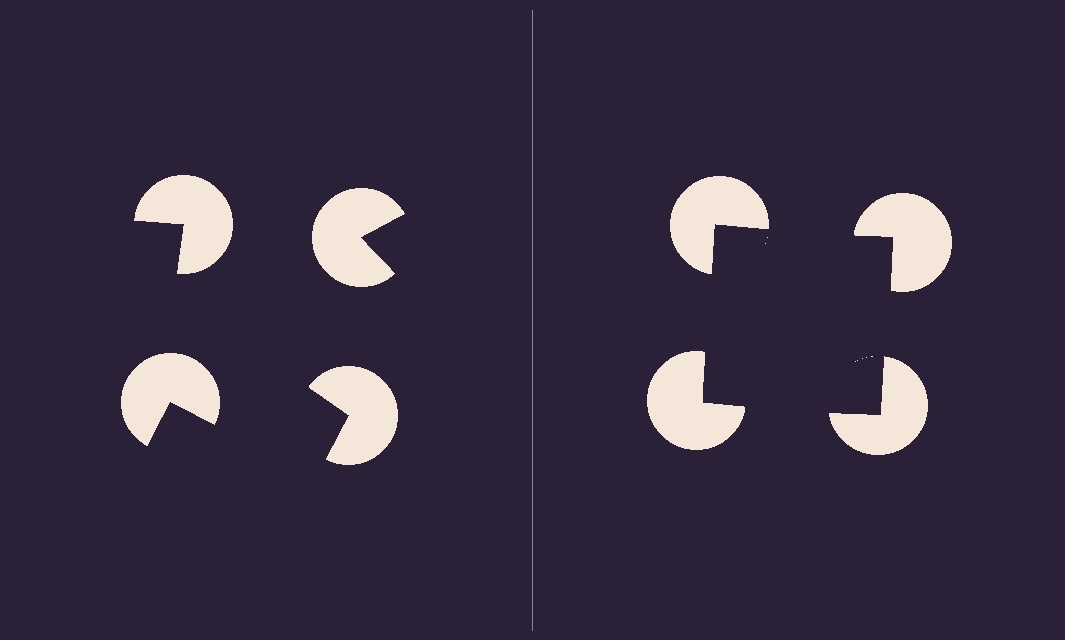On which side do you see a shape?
An illusory square appears on the right side. On the left side the wedge cuts are rotated, so no coherent shape forms.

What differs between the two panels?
The pac-man discs are positioned identically on both sides; only the wedge orientations differ. On the right they align to a square; on the left they are misaligned.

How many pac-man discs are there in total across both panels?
8 — 4 on each side.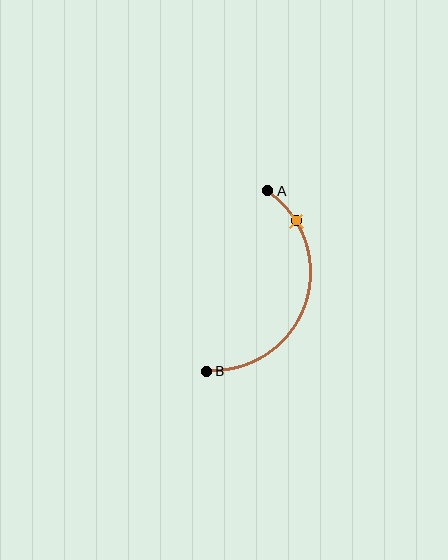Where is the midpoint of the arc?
The arc midpoint is the point on the curve farthest from the straight line joining A and B. It sits to the right of that line.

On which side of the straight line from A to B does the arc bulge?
The arc bulges to the right of the straight line connecting A and B.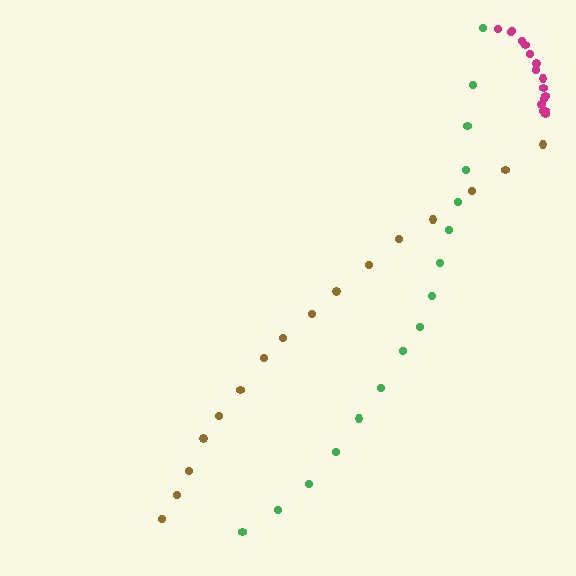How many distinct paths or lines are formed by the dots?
There are 3 distinct paths.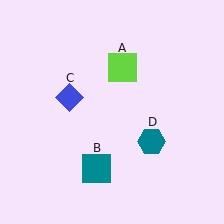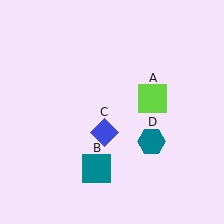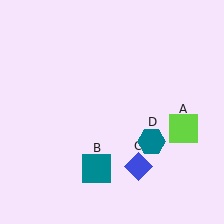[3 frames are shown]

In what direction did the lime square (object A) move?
The lime square (object A) moved down and to the right.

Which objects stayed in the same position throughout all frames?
Teal square (object B) and teal hexagon (object D) remained stationary.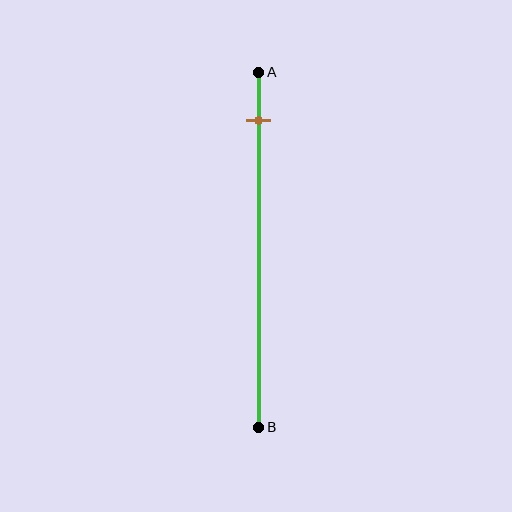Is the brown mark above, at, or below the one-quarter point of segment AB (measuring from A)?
The brown mark is above the one-quarter point of segment AB.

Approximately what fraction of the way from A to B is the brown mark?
The brown mark is approximately 15% of the way from A to B.